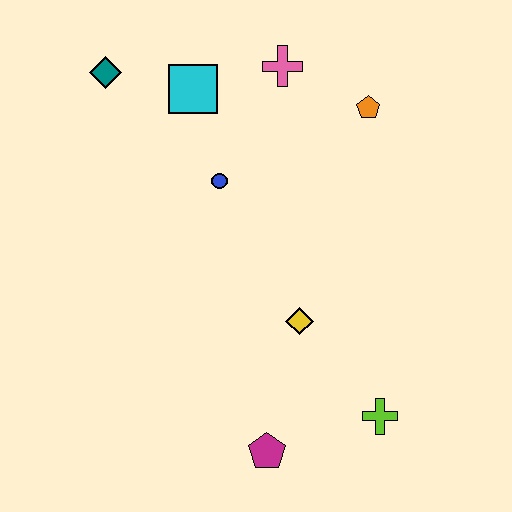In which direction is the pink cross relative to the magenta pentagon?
The pink cross is above the magenta pentagon.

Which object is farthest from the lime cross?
The teal diamond is farthest from the lime cross.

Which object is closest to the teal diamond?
The cyan square is closest to the teal diamond.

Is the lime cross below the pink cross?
Yes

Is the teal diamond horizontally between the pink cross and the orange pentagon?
No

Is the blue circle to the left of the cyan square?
No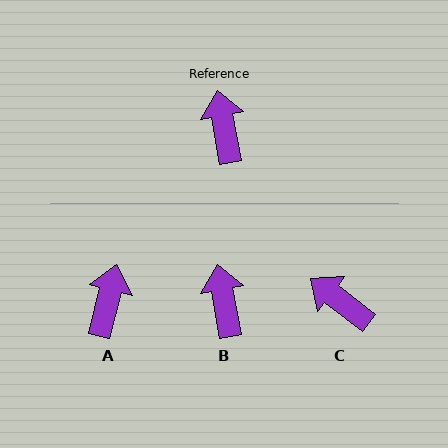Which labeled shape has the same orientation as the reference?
B.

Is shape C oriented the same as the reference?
No, it is off by about 42 degrees.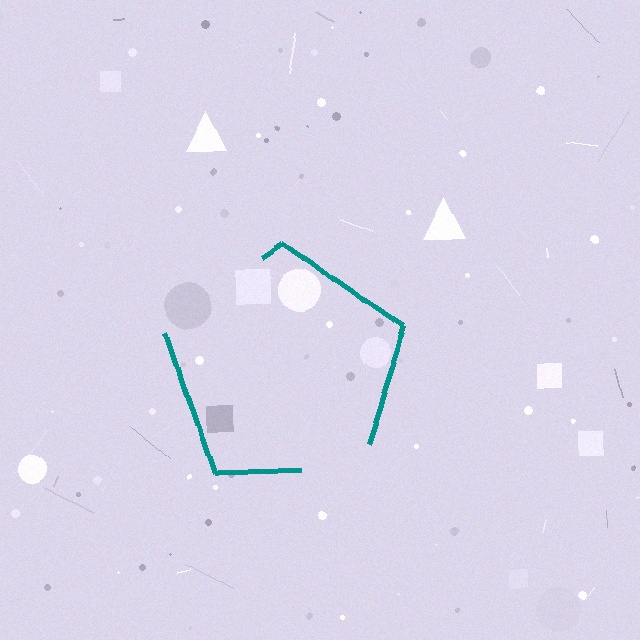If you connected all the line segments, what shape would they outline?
They would outline a pentagon.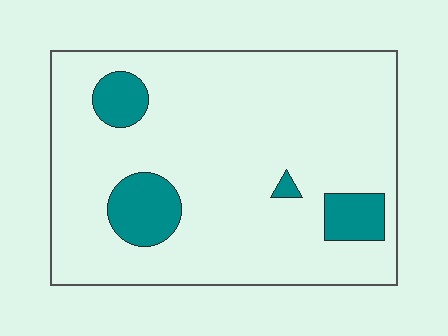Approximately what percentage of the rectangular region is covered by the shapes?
Approximately 15%.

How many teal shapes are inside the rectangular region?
4.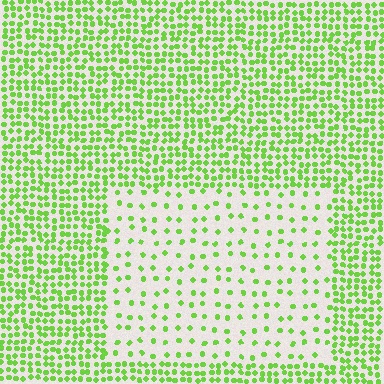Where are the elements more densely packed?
The elements are more densely packed outside the rectangle boundary.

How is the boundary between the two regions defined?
The boundary is defined by a change in element density (approximately 3.0x ratio). All elements are the same color, size, and shape.